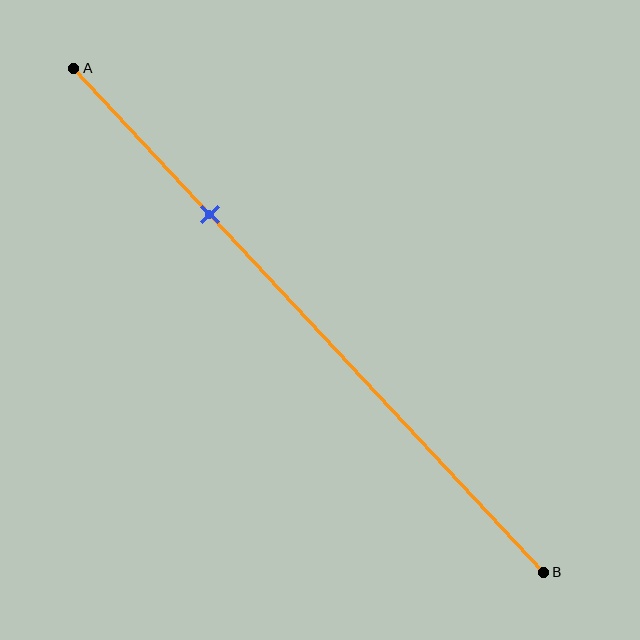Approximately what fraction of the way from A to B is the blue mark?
The blue mark is approximately 30% of the way from A to B.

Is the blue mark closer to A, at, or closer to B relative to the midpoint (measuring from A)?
The blue mark is closer to point A than the midpoint of segment AB.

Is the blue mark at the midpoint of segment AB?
No, the mark is at about 30% from A, not at the 50% midpoint.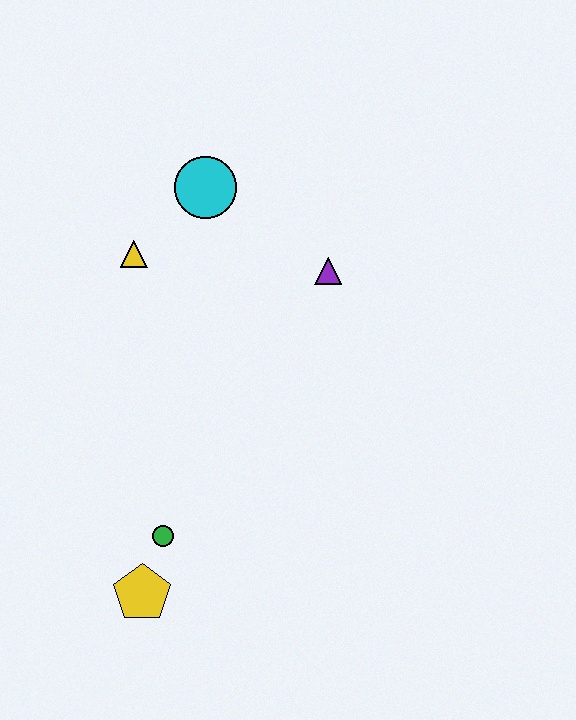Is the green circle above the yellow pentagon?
Yes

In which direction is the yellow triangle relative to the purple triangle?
The yellow triangle is to the left of the purple triangle.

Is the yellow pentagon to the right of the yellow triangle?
Yes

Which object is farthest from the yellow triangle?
The yellow pentagon is farthest from the yellow triangle.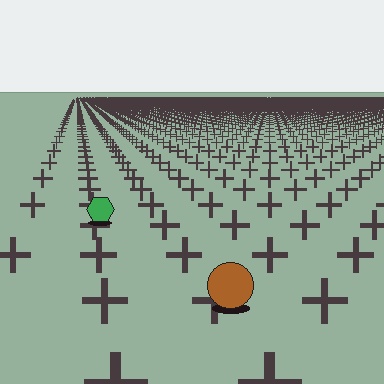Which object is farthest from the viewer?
The green hexagon is farthest from the viewer. It appears smaller and the ground texture around it is denser.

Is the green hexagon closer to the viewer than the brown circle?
No. The brown circle is closer — you can tell from the texture gradient: the ground texture is coarser near it.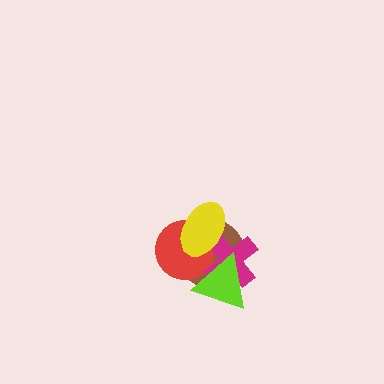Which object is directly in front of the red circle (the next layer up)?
The magenta cross is directly in front of the red circle.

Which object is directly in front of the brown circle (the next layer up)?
The red circle is directly in front of the brown circle.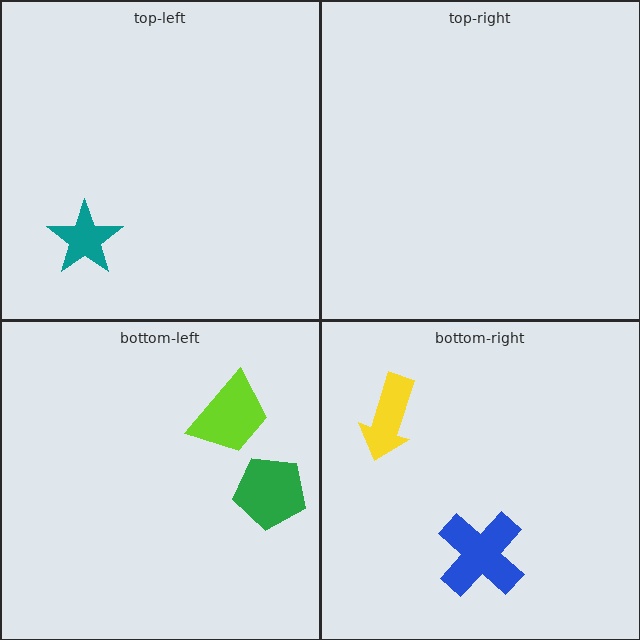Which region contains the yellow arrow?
The bottom-right region.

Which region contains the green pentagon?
The bottom-left region.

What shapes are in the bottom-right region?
The blue cross, the yellow arrow.